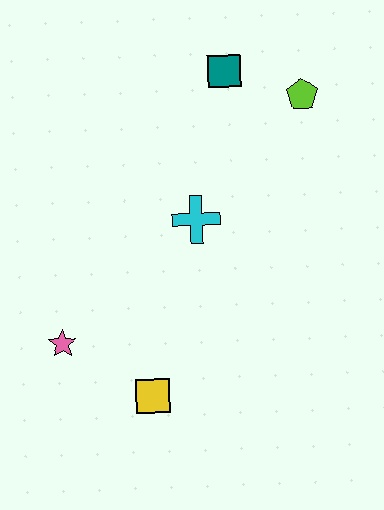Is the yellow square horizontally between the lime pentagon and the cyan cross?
No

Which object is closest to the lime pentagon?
The teal square is closest to the lime pentagon.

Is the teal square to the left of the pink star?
No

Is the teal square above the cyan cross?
Yes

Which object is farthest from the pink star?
The lime pentagon is farthest from the pink star.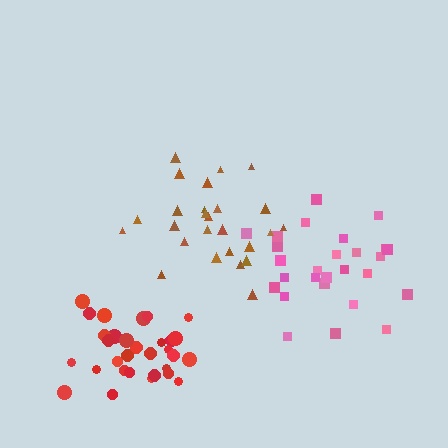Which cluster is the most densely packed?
Red.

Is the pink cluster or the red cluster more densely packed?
Red.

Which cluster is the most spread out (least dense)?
Brown.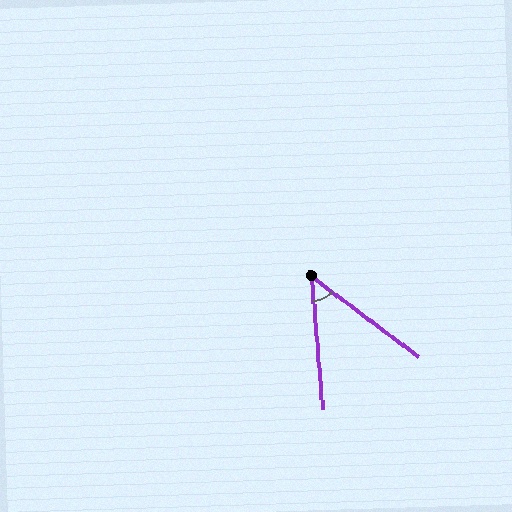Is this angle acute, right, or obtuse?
It is acute.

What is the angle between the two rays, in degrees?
Approximately 48 degrees.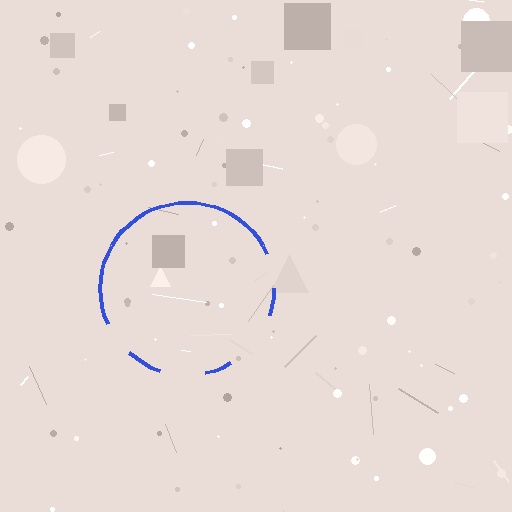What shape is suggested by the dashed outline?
The dashed outline suggests a circle.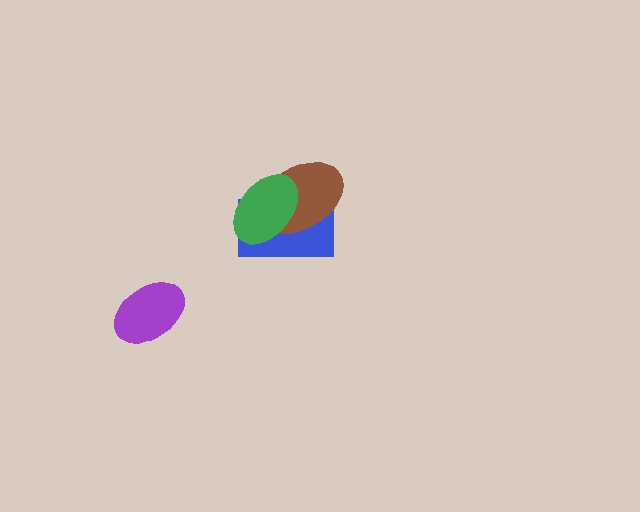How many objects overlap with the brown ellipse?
2 objects overlap with the brown ellipse.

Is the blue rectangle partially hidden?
Yes, it is partially covered by another shape.